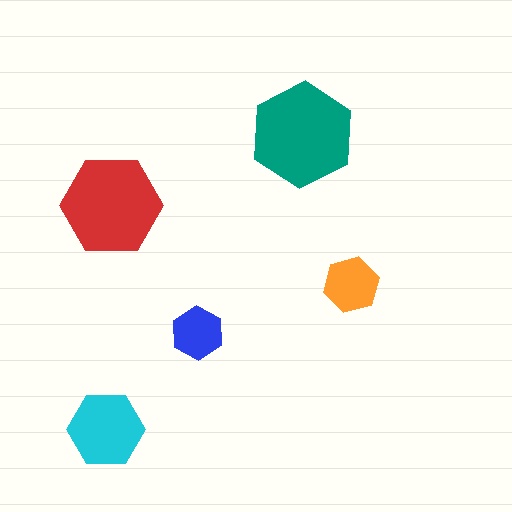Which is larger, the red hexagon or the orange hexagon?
The red one.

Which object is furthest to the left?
The cyan hexagon is leftmost.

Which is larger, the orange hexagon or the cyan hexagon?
The cyan one.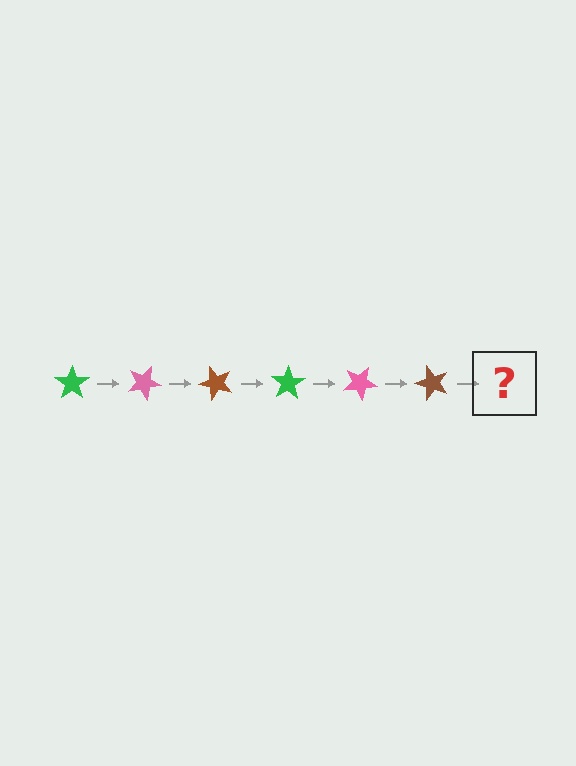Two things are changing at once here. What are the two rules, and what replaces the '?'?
The two rules are that it rotates 25 degrees each step and the color cycles through green, pink, and brown. The '?' should be a green star, rotated 150 degrees from the start.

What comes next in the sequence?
The next element should be a green star, rotated 150 degrees from the start.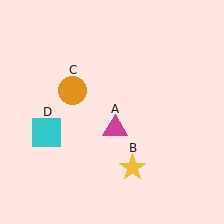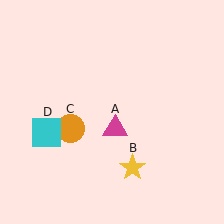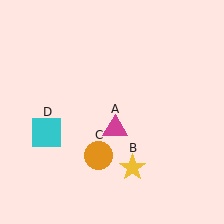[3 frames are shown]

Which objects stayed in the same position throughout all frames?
Magenta triangle (object A) and yellow star (object B) and cyan square (object D) remained stationary.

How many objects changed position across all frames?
1 object changed position: orange circle (object C).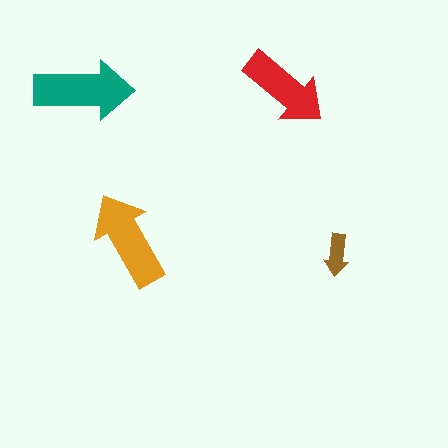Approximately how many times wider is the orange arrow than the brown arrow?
About 2.5 times wider.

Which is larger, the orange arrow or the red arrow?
The orange one.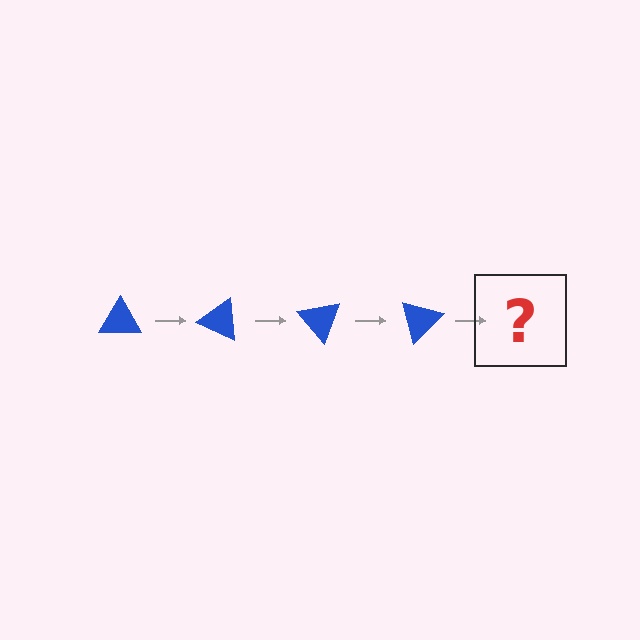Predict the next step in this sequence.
The next step is a blue triangle rotated 100 degrees.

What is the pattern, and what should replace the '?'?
The pattern is that the triangle rotates 25 degrees each step. The '?' should be a blue triangle rotated 100 degrees.